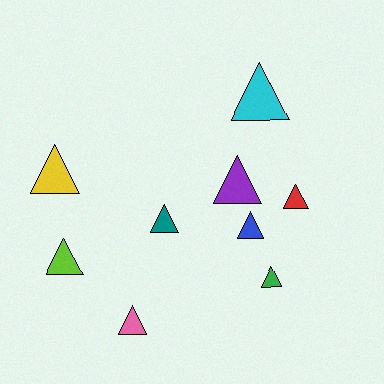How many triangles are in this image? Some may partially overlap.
There are 9 triangles.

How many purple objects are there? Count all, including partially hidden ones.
There is 1 purple object.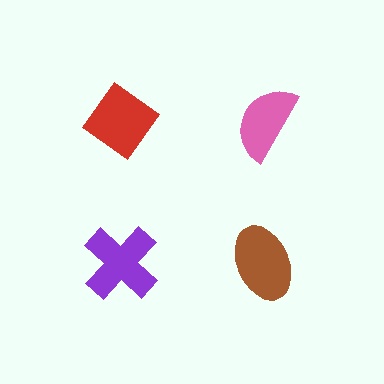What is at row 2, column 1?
A purple cross.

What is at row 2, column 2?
A brown ellipse.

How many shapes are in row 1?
2 shapes.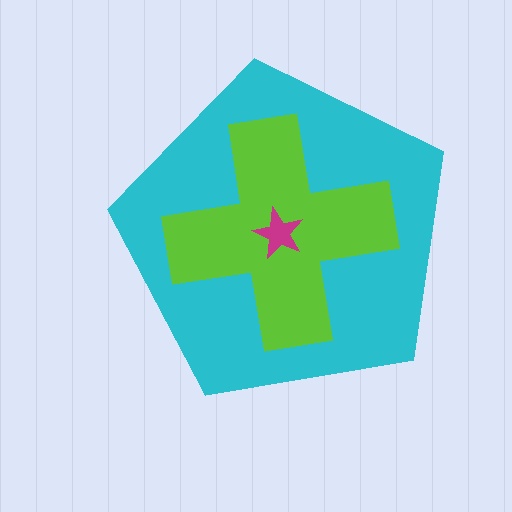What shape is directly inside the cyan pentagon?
The lime cross.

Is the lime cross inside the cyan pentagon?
Yes.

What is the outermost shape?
The cyan pentagon.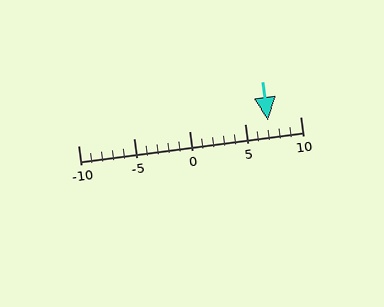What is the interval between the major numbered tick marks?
The major tick marks are spaced 5 units apart.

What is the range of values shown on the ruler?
The ruler shows values from -10 to 10.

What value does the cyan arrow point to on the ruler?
The cyan arrow points to approximately 7.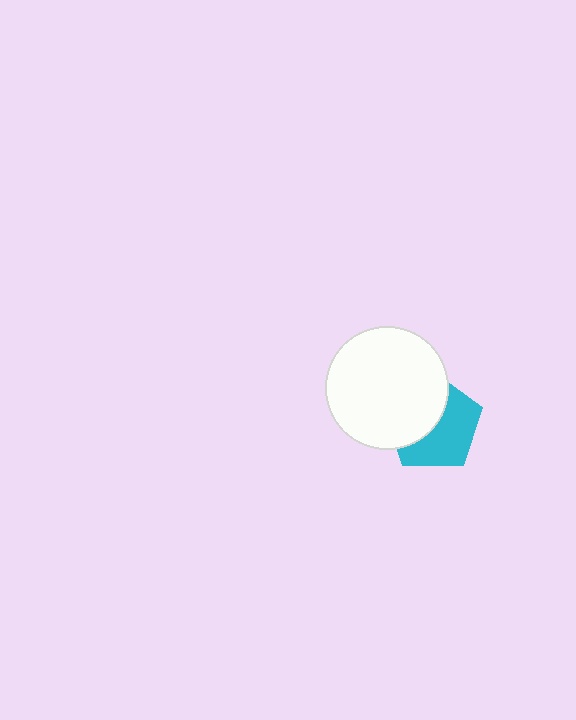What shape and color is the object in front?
The object in front is a white circle.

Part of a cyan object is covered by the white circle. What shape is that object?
It is a pentagon.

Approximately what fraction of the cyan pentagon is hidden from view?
Roughly 47% of the cyan pentagon is hidden behind the white circle.